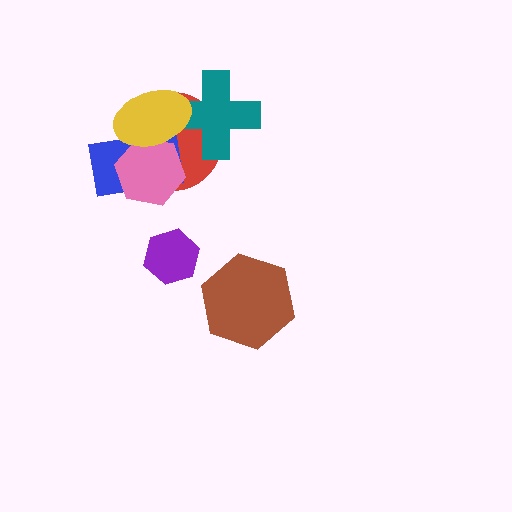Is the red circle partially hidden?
Yes, it is partially covered by another shape.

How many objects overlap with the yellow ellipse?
4 objects overlap with the yellow ellipse.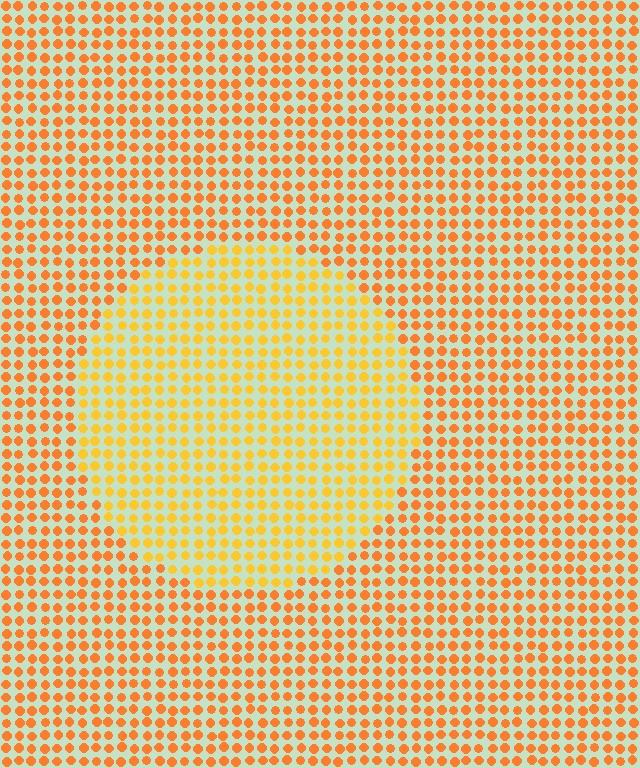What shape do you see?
I see a circle.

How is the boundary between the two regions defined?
The boundary is defined purely by a slight shift in hue (about 21 degrees). Spacing, size, and orientation are identical on both sides.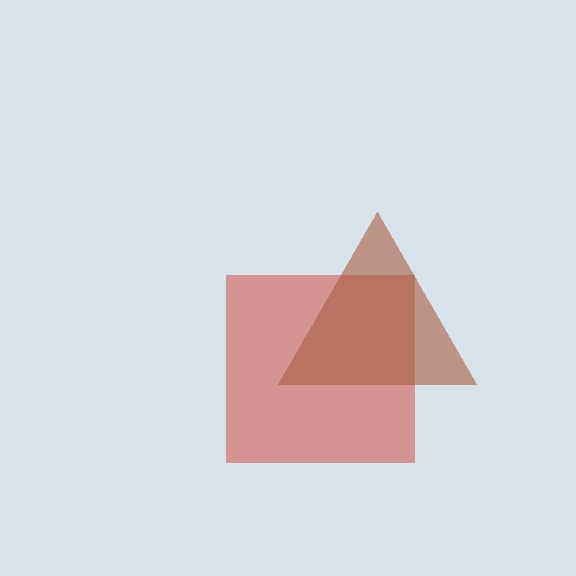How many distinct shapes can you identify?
There are 2 distinct shapes: a red square, a brown triangle.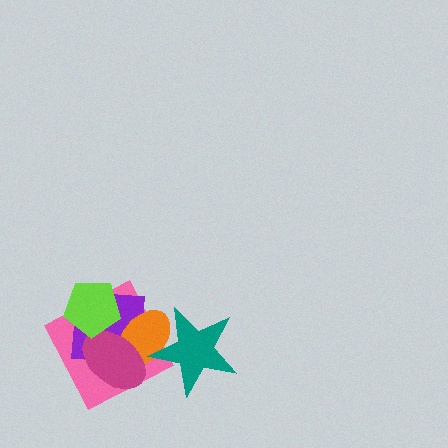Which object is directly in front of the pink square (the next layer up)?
The purple square is directly in front of the pink square.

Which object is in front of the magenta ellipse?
The lime pentagon is in front of the magenta ellipse.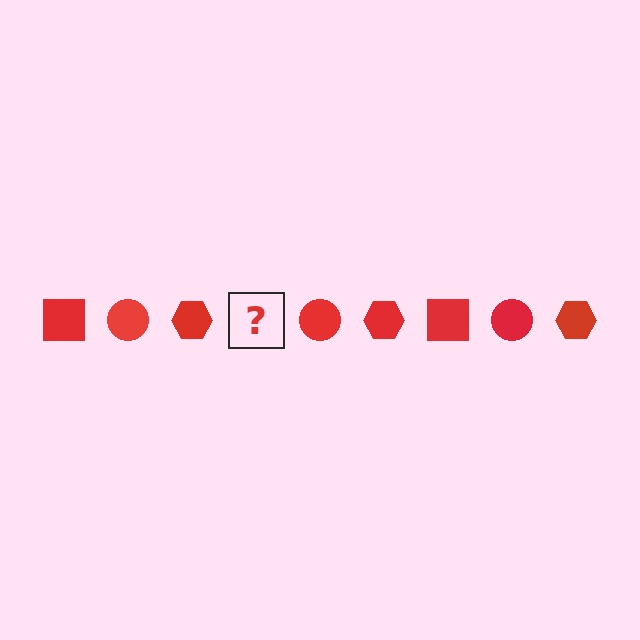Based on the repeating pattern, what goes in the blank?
The blank should be a red square.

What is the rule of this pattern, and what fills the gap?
The rule is that the pattern cycles through square, circle, hexagon shapes in red. The gap should be filled with a red square.